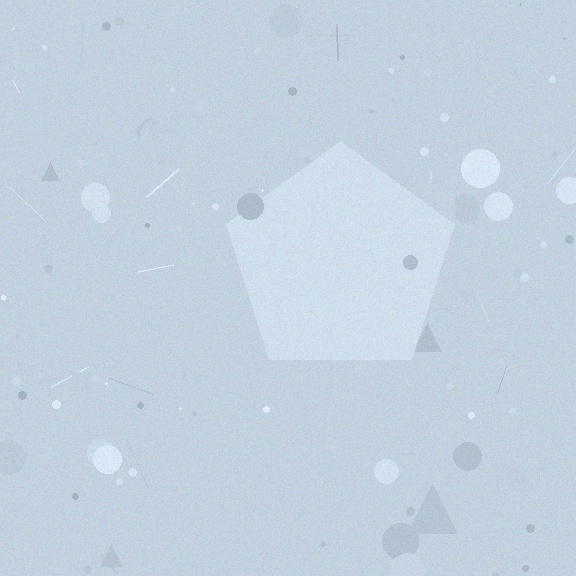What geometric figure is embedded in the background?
A pentagon is embedded in the background.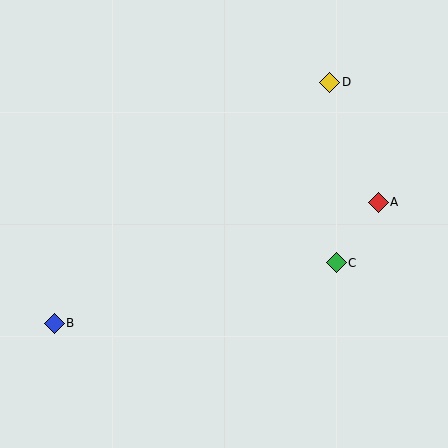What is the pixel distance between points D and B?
The distance between D and B is 366 pixels.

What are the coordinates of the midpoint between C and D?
The midpoint between C and D is at (333, 172).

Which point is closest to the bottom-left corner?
Point B is closest to the bottom-left corner.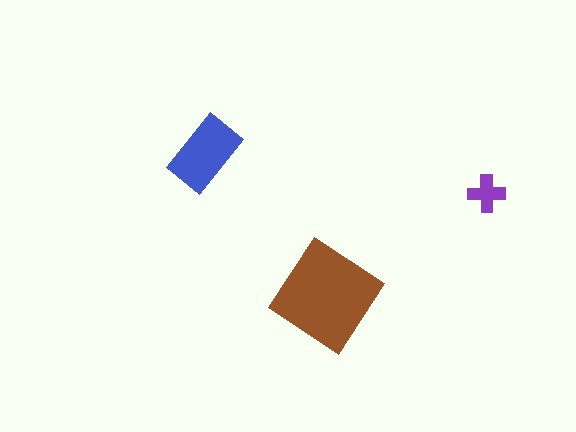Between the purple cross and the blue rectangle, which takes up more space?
The blue rectangle.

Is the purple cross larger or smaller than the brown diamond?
Smaller.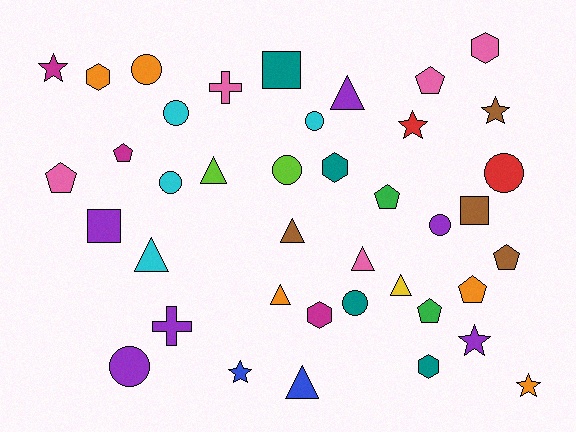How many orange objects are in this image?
There are 5 orange objects.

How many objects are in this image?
There are 40 objects.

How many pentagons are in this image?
There are 7 pentagons.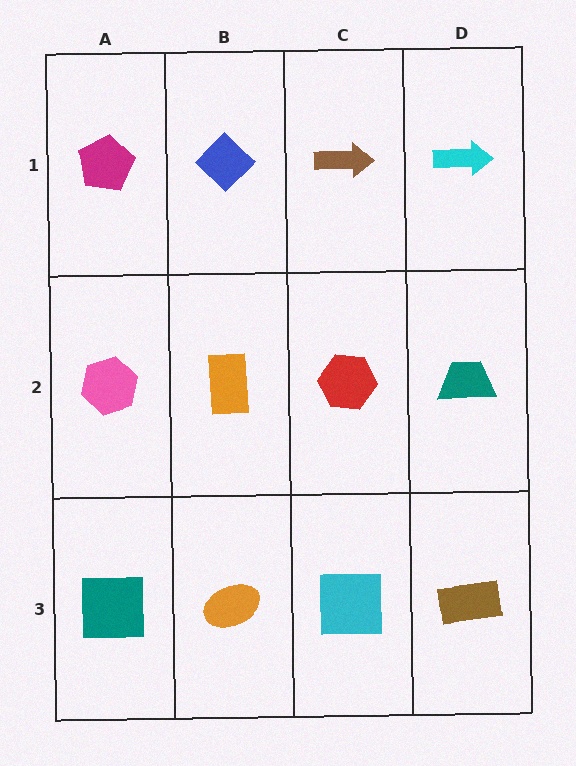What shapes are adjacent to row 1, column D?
A teal trapezoid (row 2, column D), a brown arrow (row 1, column C).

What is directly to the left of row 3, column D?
A cyan square.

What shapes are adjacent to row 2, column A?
A magenta pentagon (row 1, column A), a teal square (row 3, column A), an orange rectangle (row 2, column B).